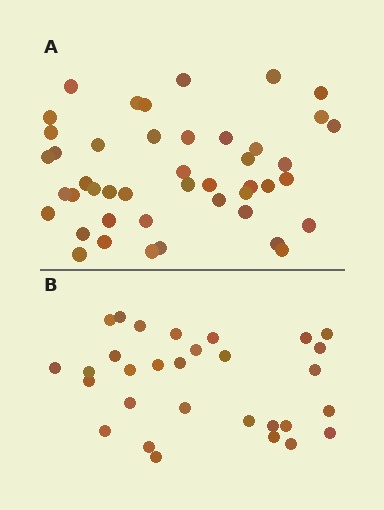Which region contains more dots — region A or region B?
Region A (the top region) has more dots.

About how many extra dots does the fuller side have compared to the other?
Region A has approximately 15 more dots than region B.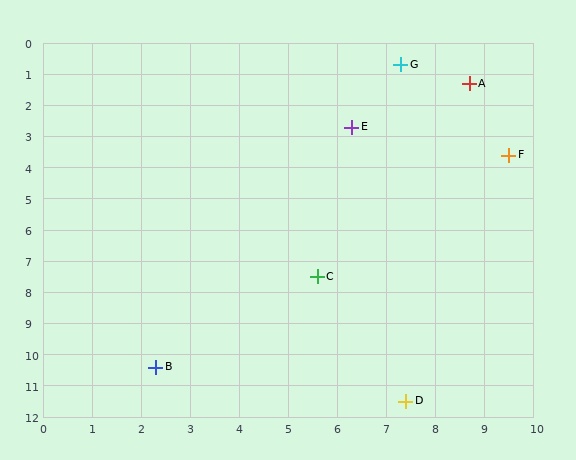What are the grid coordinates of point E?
Point E is at approximately (6.3, 2.7).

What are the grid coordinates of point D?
Point D is at approximately (7.4, 11.5).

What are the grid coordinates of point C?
Point C is at approximately (5.6, 7.5).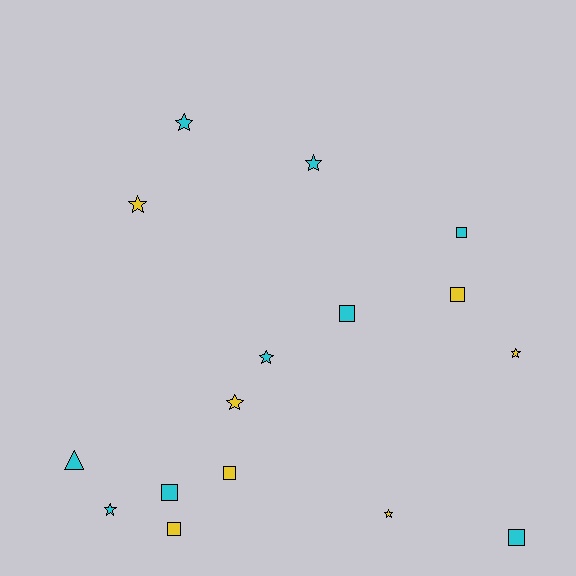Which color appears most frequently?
Cyan, with 9 objects.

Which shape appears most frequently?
Star, with 8 objects.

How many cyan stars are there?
There are 4 cyan stars.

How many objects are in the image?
There are 16 objects.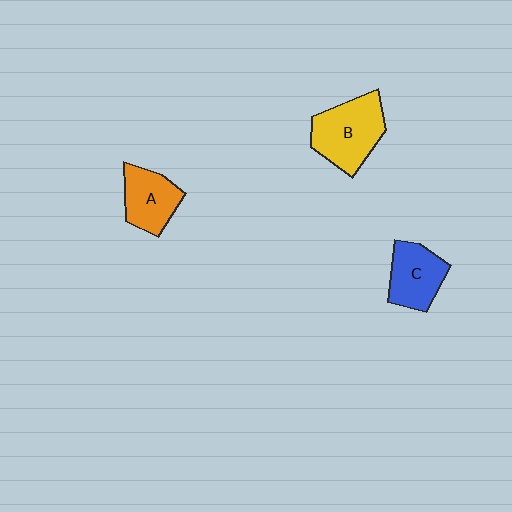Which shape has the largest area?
Shape B (yellow).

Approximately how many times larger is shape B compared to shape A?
Approximately 1.4 times.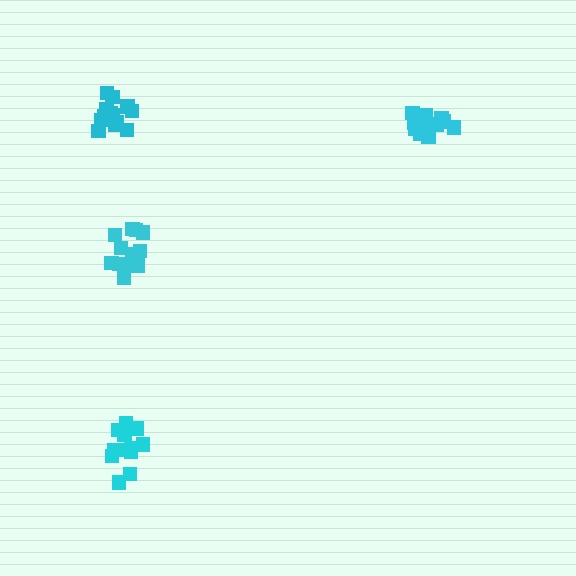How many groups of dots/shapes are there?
There are 4 groups.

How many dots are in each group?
Group 1: 12 dots, Group 2: 13 dots, Group 3: 12 dots, Group 4: 12 dots (49 total).